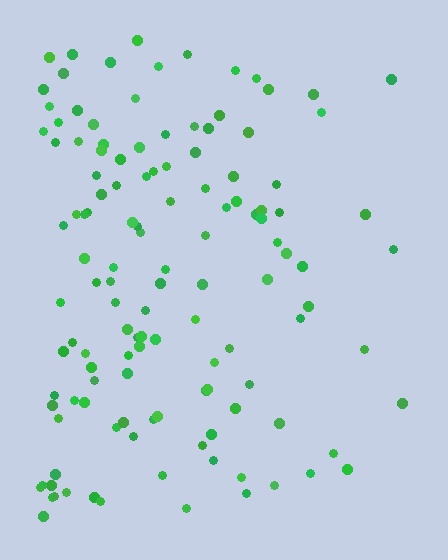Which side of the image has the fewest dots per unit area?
The right.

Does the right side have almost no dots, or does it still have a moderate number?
Still a moderate number, just noticeably fewer than the left.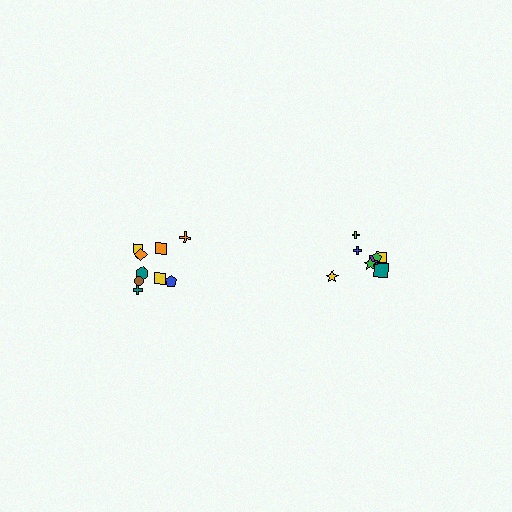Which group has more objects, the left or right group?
The left group.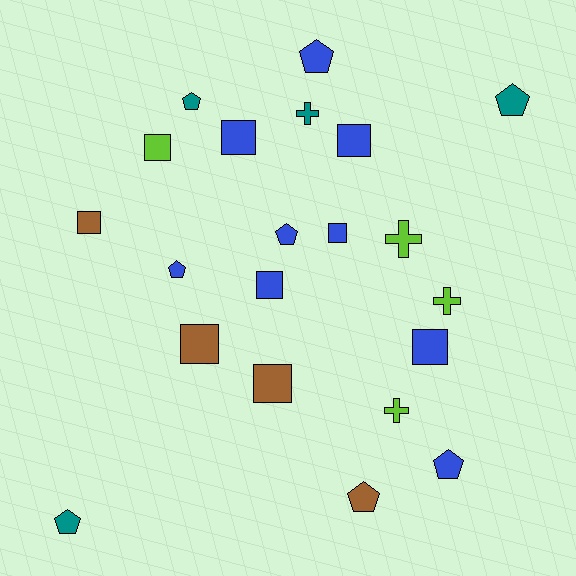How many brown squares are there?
There are 3 brown squares.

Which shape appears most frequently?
Square, with 9 objects.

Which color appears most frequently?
Blue, with 9 objects.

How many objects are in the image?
There are 21 objects.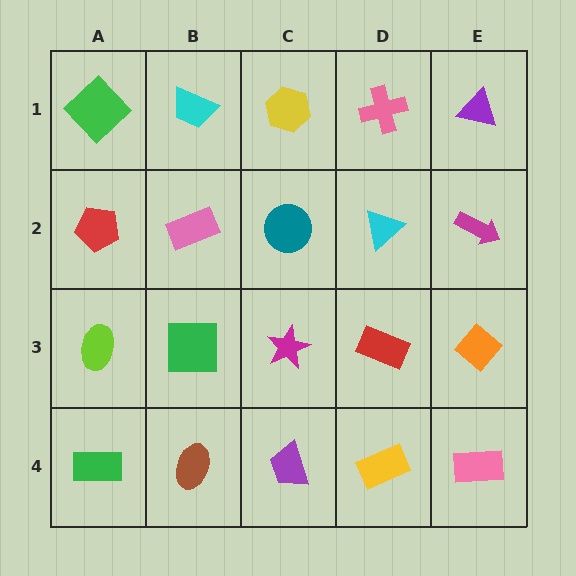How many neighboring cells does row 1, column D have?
3.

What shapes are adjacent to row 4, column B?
A green square (row 3, column B), a green rectangle (row 4, column A), a purple trapezoid (row 4, column C).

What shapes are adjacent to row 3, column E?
A magenta arrow (row 2, column E), a pink rectangle (row 4, column E), a red rectangle (row 3, column D).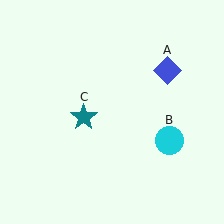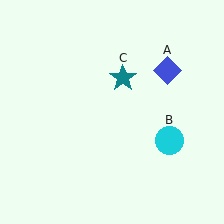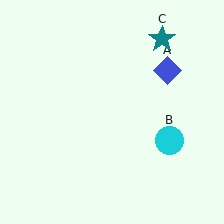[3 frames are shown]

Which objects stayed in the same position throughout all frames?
Blue diamond (object A) and cyan circle (object B) remained stationary.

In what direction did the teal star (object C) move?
The teal star (object C) moved up and to the right.